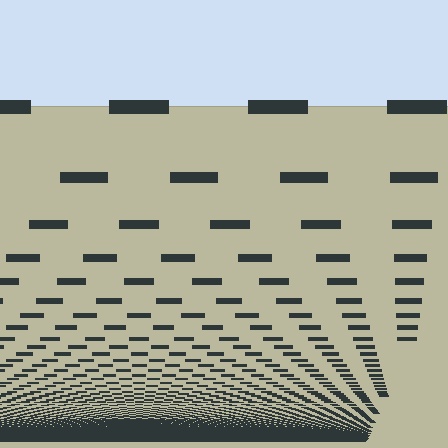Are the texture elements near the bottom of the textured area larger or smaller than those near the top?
Smaller. The gradient is inverted — elements near the bottom are smaller and denser.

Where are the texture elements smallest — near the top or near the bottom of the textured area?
Near the bottom.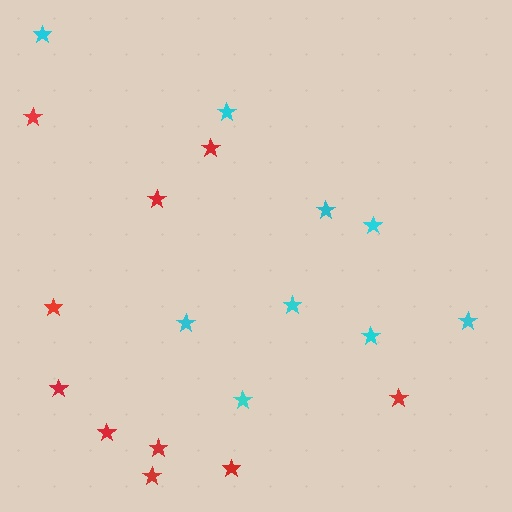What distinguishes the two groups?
There are 2 groups: one group of red stars (10) and one group of cyan stars (9).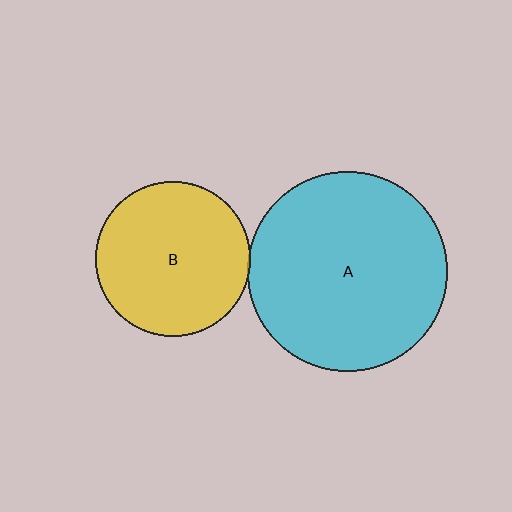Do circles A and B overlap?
Yes.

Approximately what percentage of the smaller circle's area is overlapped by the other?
Approximately 5%.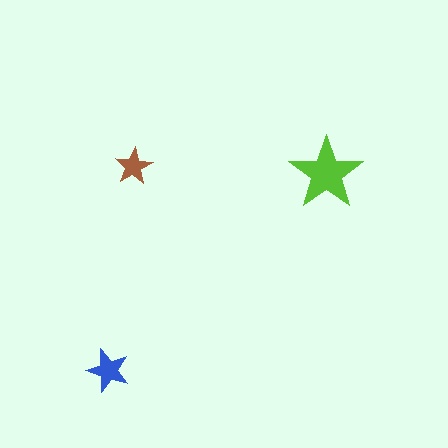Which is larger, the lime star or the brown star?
The lime one.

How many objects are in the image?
There are 3 objects in the image.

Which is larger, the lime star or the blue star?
The lime one.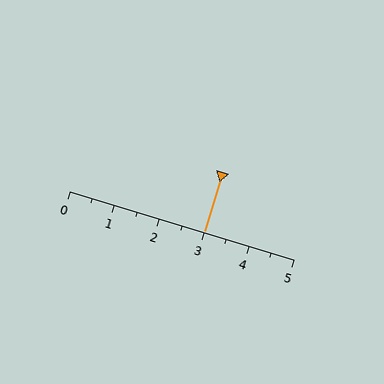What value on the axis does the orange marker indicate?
The marker indicates approximately 3.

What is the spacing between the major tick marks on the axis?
The major ticks are spaced 1 apart.